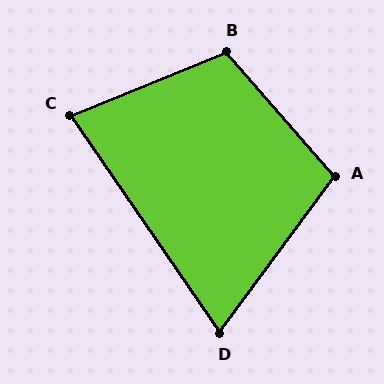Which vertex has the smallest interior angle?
D, at approximately 71 degrees.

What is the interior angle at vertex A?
Approximately 102 degrees (obtuse).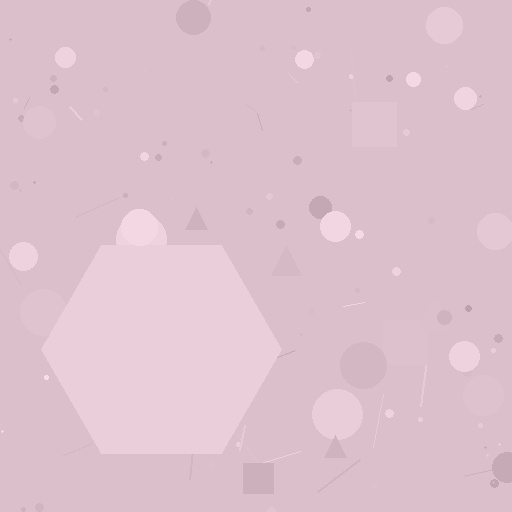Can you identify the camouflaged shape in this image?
The camouflaged shape is a hexagon.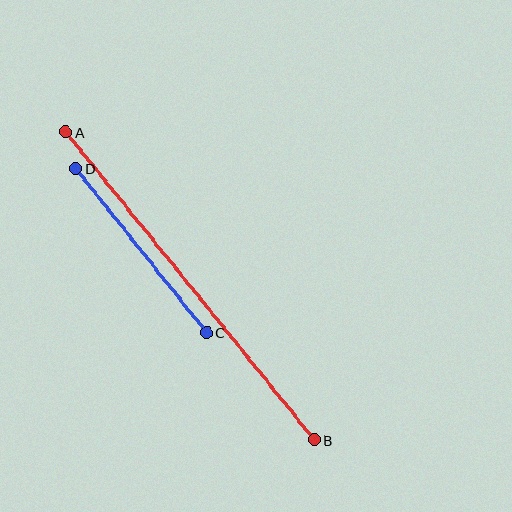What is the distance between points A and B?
The distance is approximately 395 pixels.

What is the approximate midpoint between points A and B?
The midpoint is at approximately (190, 286) pixels.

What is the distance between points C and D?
The distance is approximately 210 pixels.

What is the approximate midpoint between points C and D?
The midpoint is at approximately (141, 251) pixels.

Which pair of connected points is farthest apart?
Points A and B are farthest apart.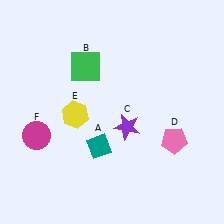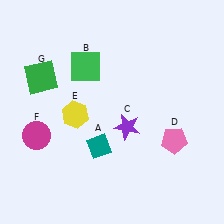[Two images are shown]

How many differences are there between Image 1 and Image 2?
There is 1 difference between the two images.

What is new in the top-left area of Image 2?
A green square (G) was added in the top-left area of Image 2.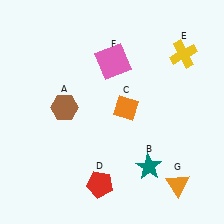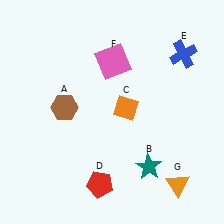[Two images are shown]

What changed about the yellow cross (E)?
In Image 1, E is yellow. In Image 2, it changed to blue.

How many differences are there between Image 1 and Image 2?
There is 1 difference between the two images.